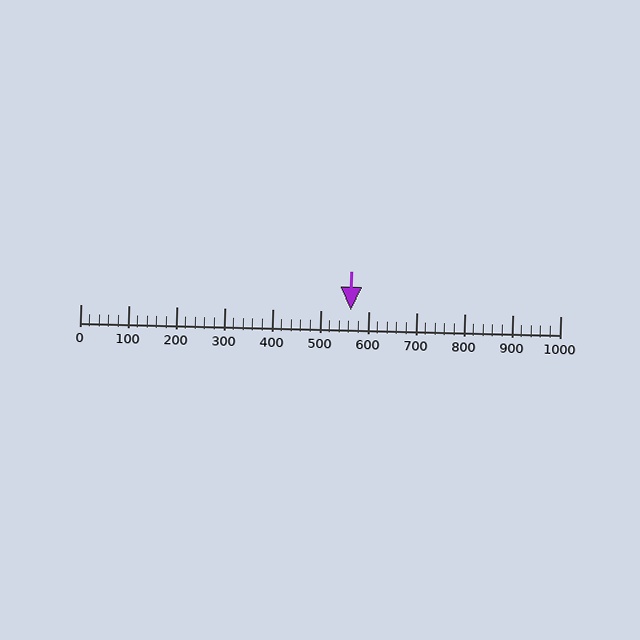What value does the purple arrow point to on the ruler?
The purple arrow points to approximately 564.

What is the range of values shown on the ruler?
The ruler shows values from 0 to 1000.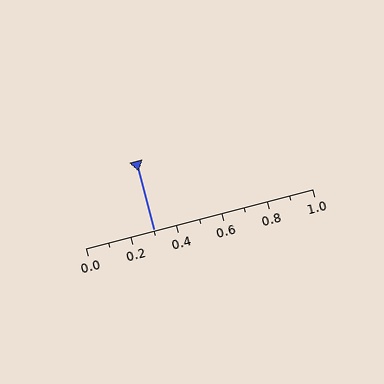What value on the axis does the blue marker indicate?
The marker indicates approximately 0.3.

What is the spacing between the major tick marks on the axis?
The major ticks are spaced 0.2 apart.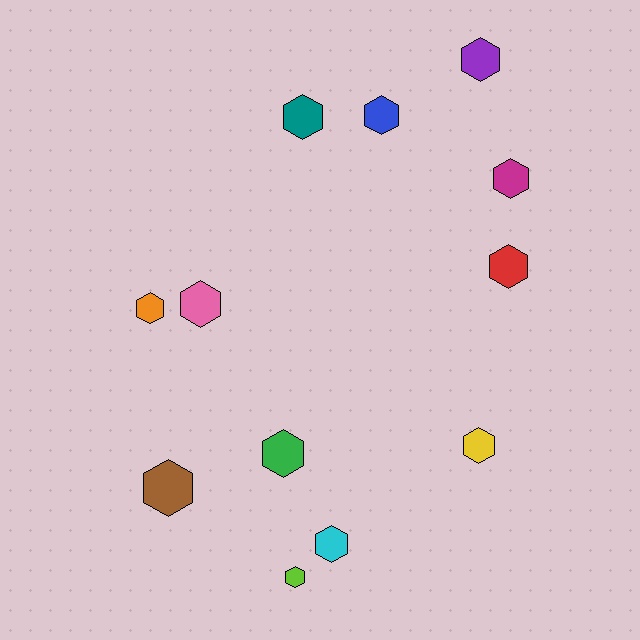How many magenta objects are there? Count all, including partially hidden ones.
There is 1 magenta object.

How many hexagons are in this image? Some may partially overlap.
There are 12 hexagons.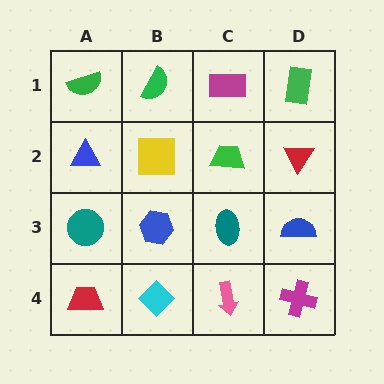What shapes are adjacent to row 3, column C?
A green trapezoid (row 2, column C), a pink arrow (row 4, column C), a blue hexagon (row 3, column B), a blue semicircle (row 3, column D).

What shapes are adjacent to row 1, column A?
A blue triangle (row 2, column A), a green semicircle (row 1, column B).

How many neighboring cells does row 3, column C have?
4.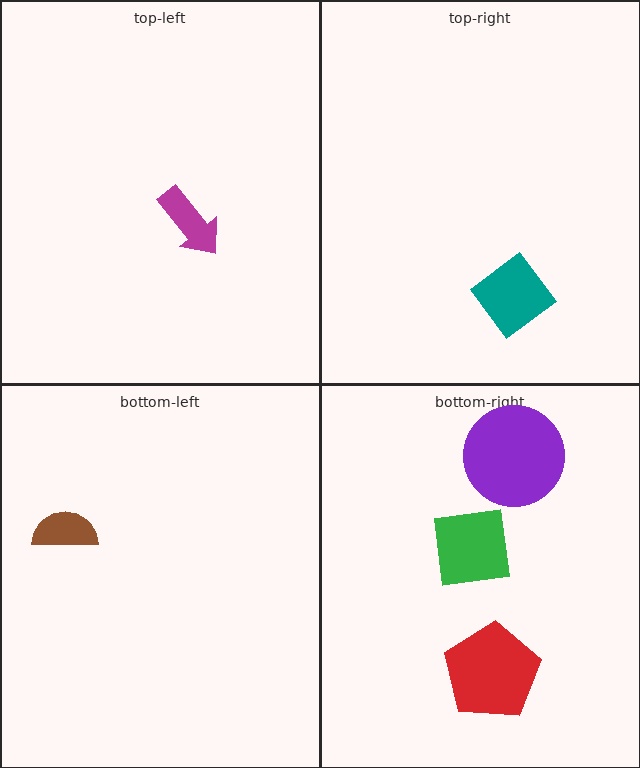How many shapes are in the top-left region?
1.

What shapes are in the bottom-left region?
The brown semicircle.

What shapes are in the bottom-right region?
The purple circle, the green square, the red pentagon.